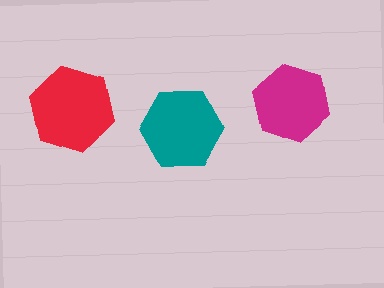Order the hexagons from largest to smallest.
the red one, the teal one, the magenta one.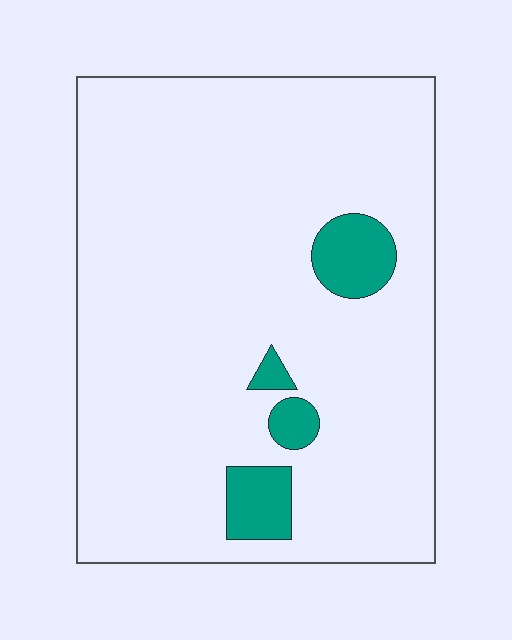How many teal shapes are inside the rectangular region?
4.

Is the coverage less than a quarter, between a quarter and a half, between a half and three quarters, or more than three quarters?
Less than a quarter.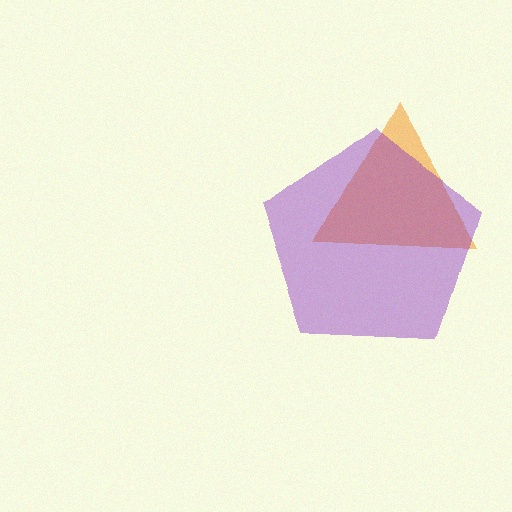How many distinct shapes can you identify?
There are 2 distinct shapes: an orange triangle, a purple pentagon.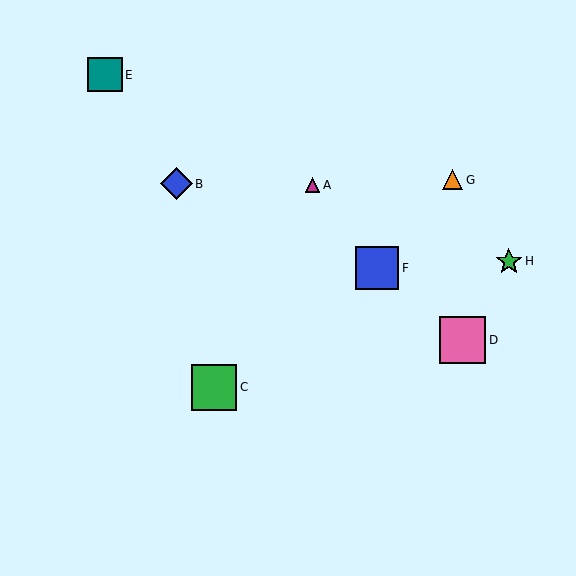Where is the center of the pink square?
The center of the pink square is at (462, 340).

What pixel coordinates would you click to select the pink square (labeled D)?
Click at (462, 340) to select the pink square D.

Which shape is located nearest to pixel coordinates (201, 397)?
The green square (labeled C) at (214, 387) is nearest to that location.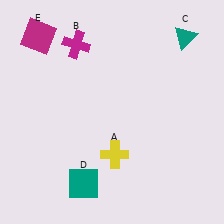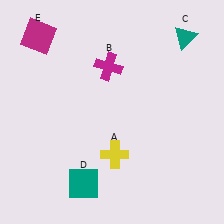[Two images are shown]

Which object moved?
The magenta cross (B) moved right.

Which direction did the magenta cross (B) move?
The magenta cross (B) moved right.